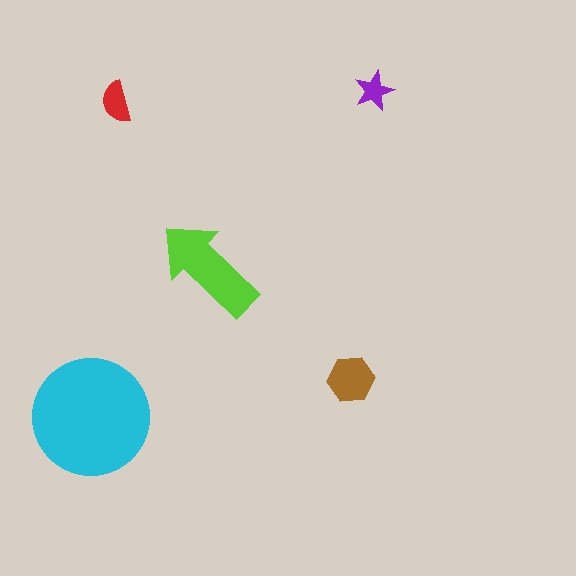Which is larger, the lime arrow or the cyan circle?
The cyan circle.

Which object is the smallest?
The purple star.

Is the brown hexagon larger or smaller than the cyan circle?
Smaller.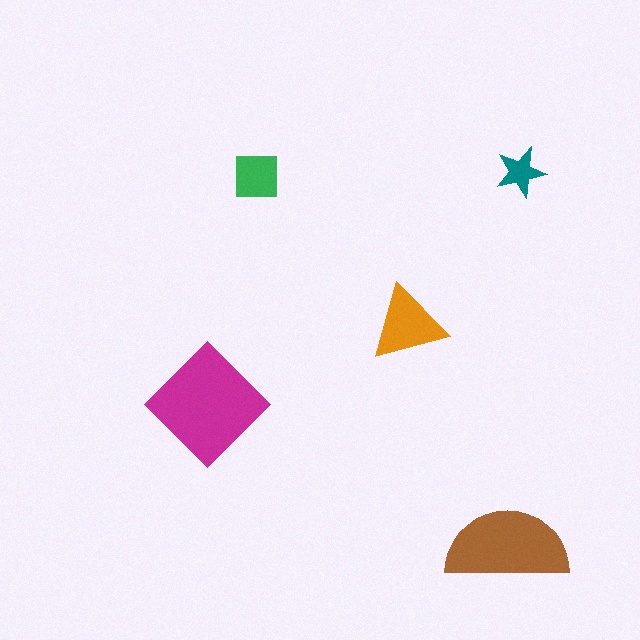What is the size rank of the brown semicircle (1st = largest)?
2nd.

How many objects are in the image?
There are 5 objects in the image.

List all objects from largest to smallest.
The magenta diamond, the brown semicircle, the orange triangle, the green square, the teal star.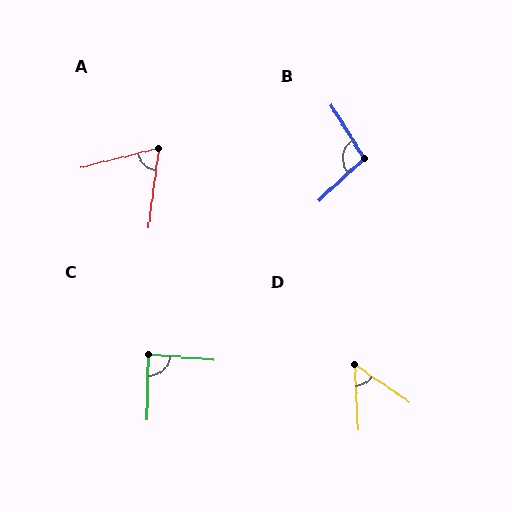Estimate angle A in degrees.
Approximately 68 degrees.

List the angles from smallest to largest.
D (53°), A (68°), C (86°), B (102°).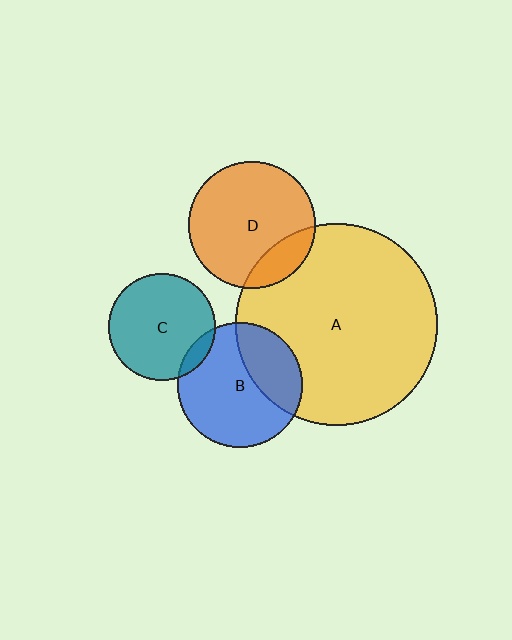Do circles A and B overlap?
Yes.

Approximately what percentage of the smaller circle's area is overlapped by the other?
Approximately 30%.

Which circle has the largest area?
Circle A (yellow).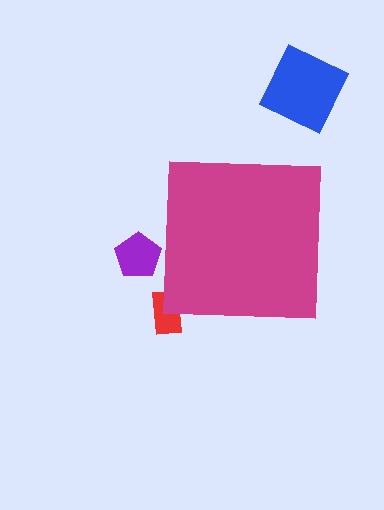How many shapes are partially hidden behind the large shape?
2 shapes are partially hidden.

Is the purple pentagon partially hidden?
Yes, the purple pentagon is partially hidden behind the magenta square.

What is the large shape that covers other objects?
A magenta square.